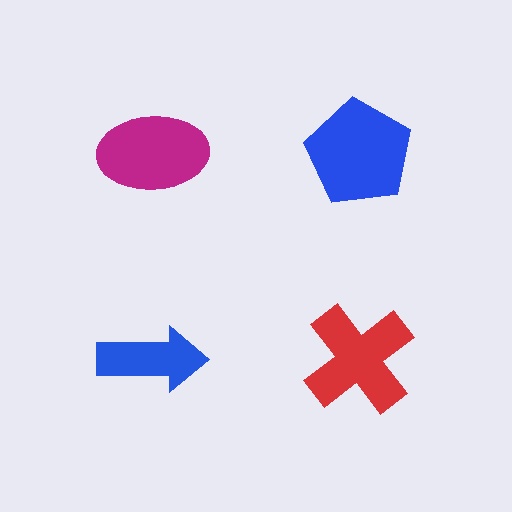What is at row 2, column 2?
A red cross.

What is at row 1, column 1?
A magenta ellipse.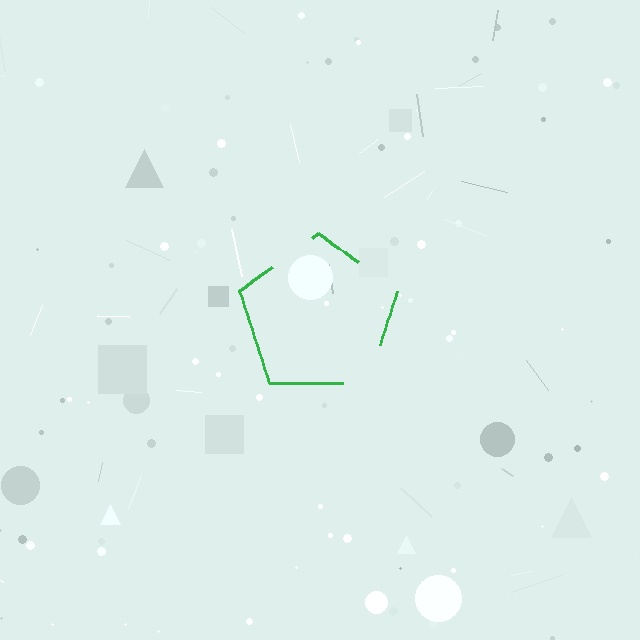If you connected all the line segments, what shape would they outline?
They would outline a pentagon.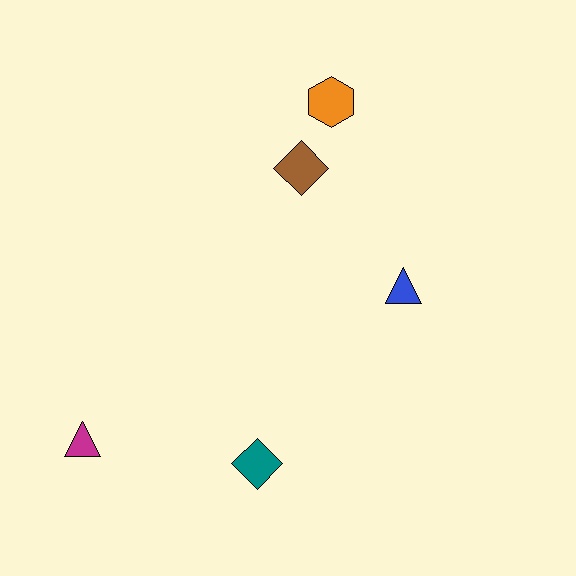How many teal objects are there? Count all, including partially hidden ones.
There is 1 teal object.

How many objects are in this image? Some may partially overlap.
There are 5 objects.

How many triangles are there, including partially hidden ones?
There are 2 triangles.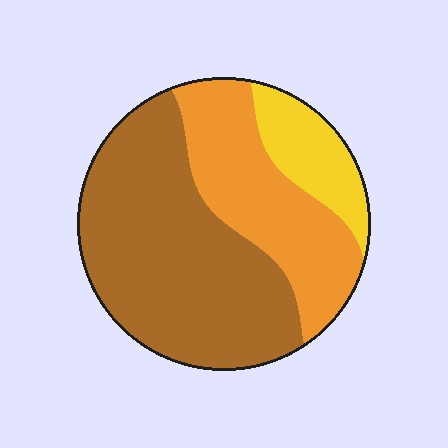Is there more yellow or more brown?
Brown.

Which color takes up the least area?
Yellow, at roughly 15%.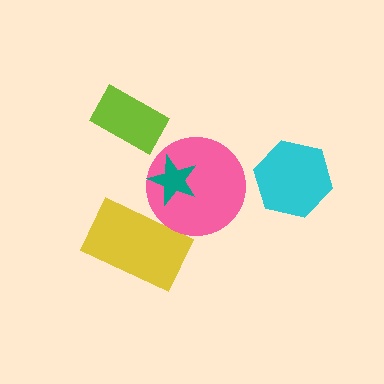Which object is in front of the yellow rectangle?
The pink circle is in front of the yellow rectangle.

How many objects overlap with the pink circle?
2 objects overlap with the pink circle.